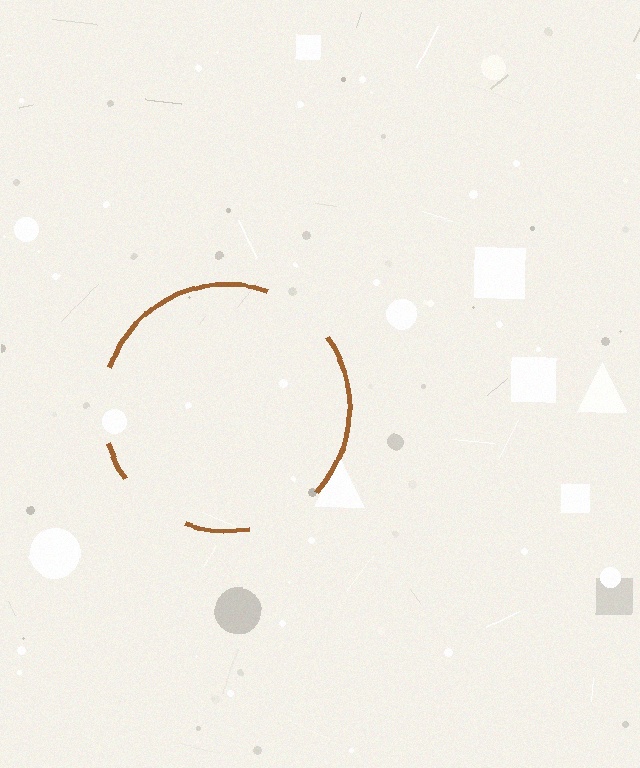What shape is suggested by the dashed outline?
The dashed outline suggests a circle.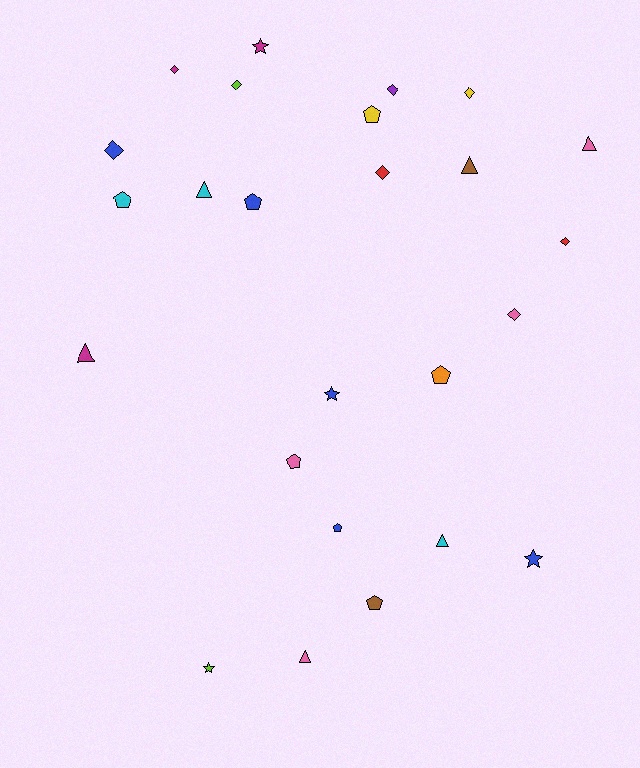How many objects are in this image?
There are 25 objects.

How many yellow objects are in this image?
There are 2 yellow objects.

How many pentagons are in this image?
There are 7 pentagons.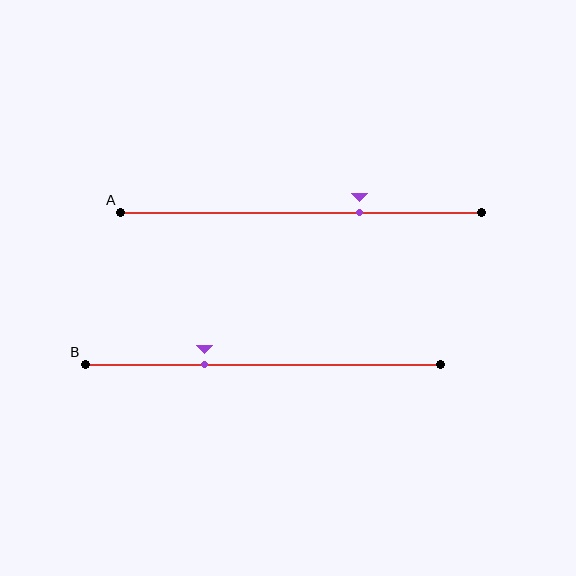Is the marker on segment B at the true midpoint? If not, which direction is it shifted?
No, the marker on segment B is shifted to the left by about 16% of the segment length.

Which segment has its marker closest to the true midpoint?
Segment A has its marker closest to the true midpoint.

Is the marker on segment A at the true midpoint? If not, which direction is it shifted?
No, the marker on segment A is shifted to the right by about 16% of the segment length.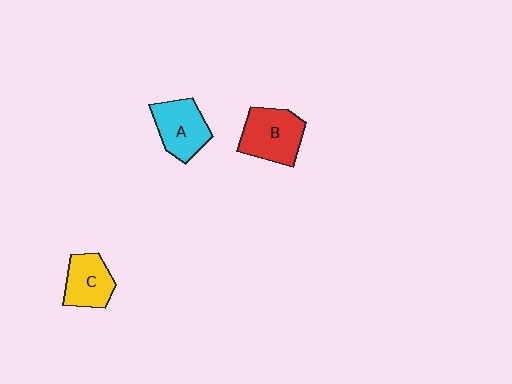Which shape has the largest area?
Shape B (red).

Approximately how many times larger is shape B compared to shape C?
Approximately 1.3 times.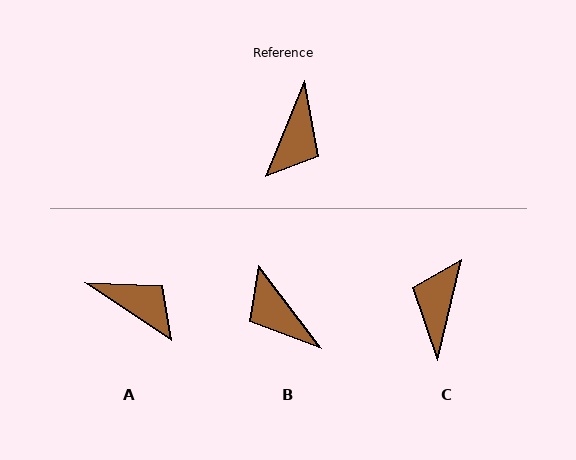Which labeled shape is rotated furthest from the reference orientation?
C, about 171 degrees away.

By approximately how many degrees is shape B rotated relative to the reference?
Approximately 121 degrees clockwise.